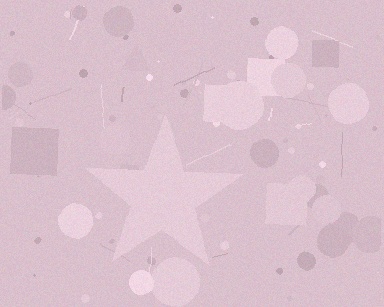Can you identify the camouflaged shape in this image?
The camouflaged shape is a star.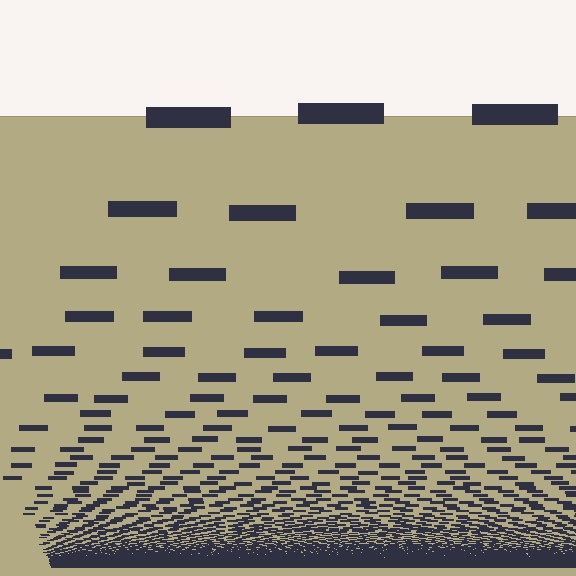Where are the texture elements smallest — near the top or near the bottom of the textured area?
Near the bottom.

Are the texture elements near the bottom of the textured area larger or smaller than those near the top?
Smaller. The gradient is inverted — elements near the bottom are smaller and denser.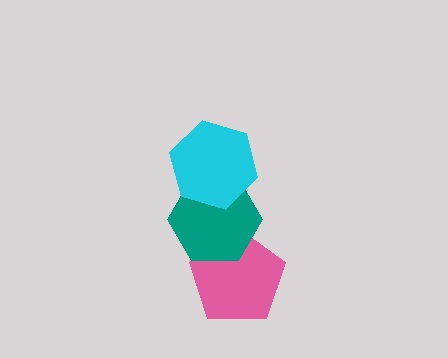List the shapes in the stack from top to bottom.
From top to bottom: the cyan hexagon, the teal hexagon, the pink pentagon.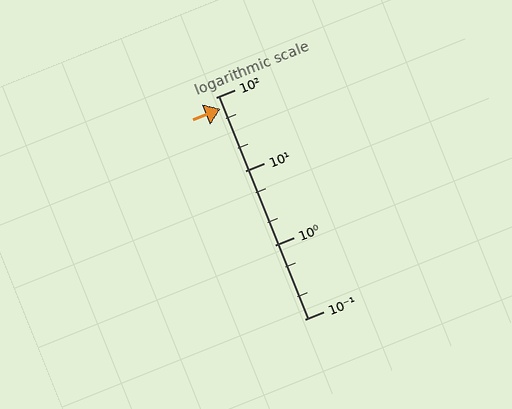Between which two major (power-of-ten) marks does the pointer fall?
The pointer is between 10 and 100.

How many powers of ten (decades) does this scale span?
The scale spans 3 decades, from 0.1 to 100.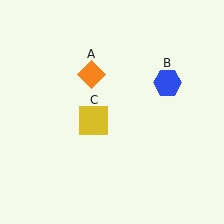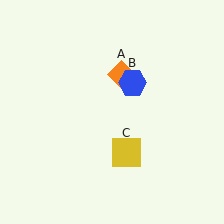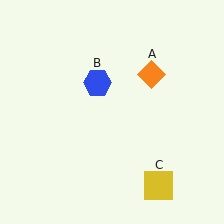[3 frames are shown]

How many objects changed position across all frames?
3 objects changed position: orange diamond (object A), blue hexagon (object B), yellow square (object C).